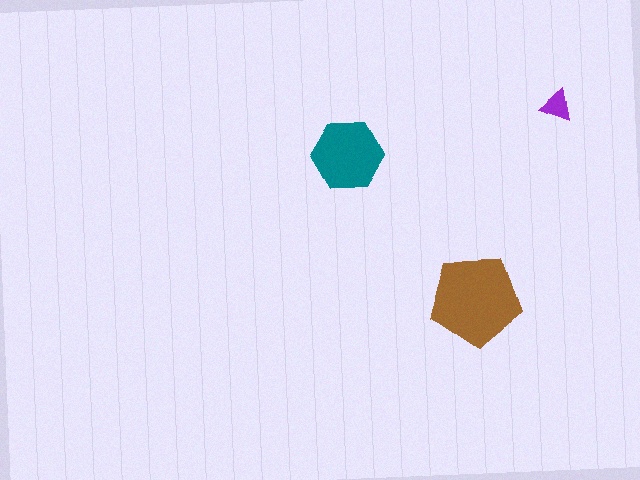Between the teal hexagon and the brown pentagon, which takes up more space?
The brown pentagon.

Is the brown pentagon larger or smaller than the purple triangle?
Larger.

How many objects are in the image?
There are 3 objects in the image.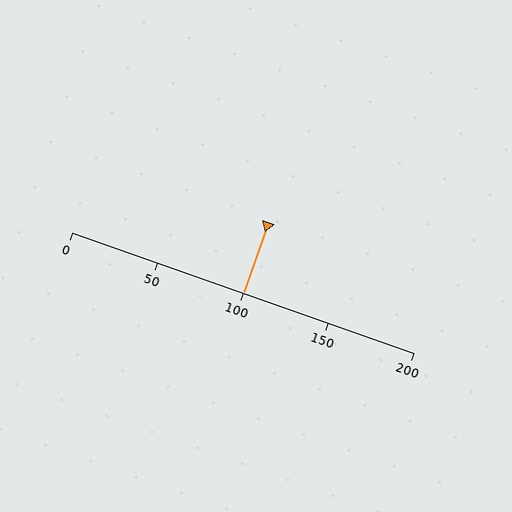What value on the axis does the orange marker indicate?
The marker indicates approximately 100.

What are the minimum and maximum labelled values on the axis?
The axis runs from 0 to 200.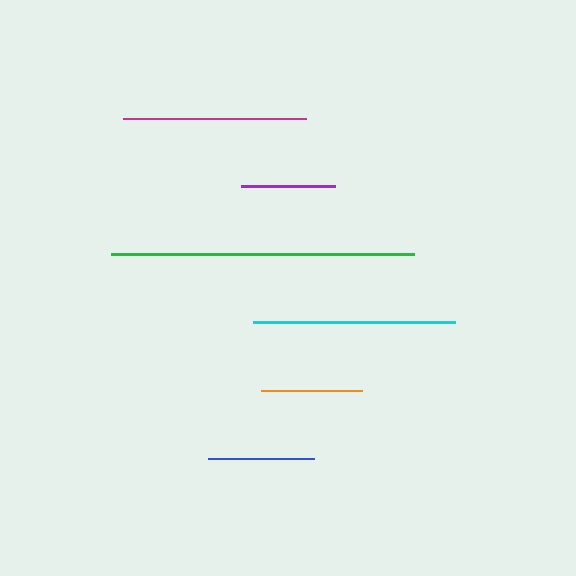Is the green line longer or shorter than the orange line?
The green line is longer than the orange line.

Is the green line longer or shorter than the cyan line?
The green line is longer than the cyan line.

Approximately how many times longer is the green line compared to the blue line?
The green line is approximately 2.9 times the length of the blue line.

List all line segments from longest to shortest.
From longest to shortest: green, cyan, magenta, blue, orange, purple.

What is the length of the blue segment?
The blue segment is approximately 106 pixels long.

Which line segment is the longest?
The green line is the longest at approximately 303 pixels.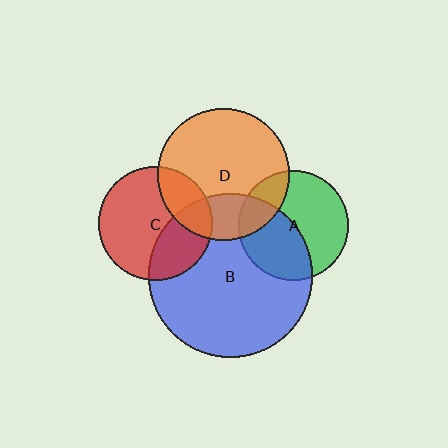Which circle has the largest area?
Circle B (blue).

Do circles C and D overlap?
Yes.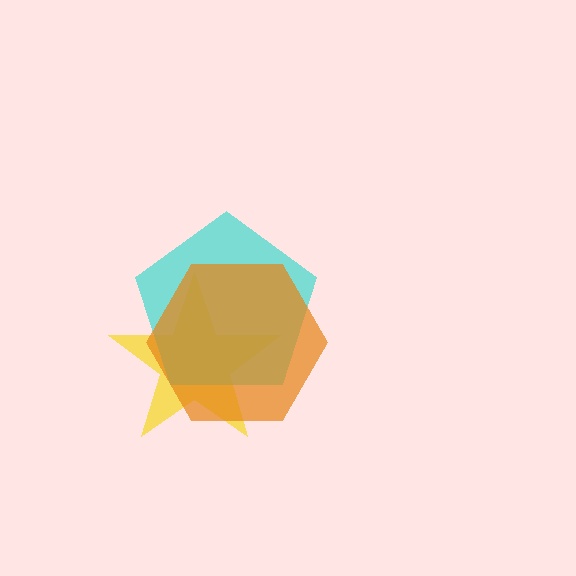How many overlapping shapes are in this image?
There are 3 overlapping shapes in the image.